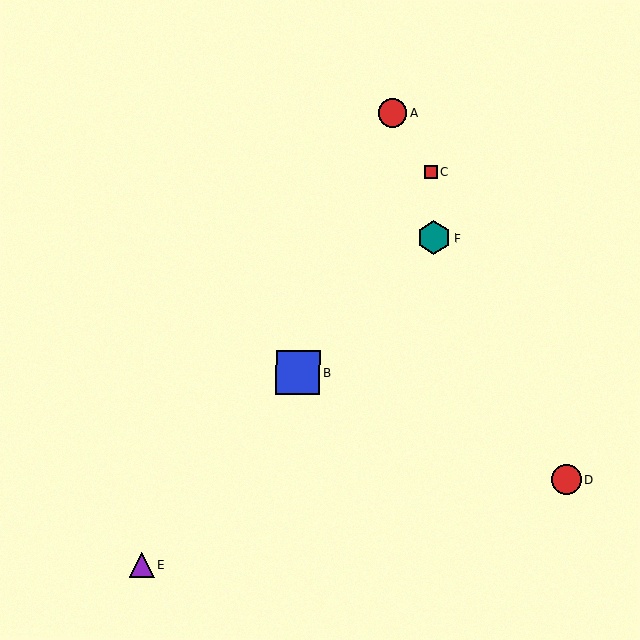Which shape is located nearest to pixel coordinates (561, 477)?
The red circle (labeled D) at (566, 480) is nearest to that location.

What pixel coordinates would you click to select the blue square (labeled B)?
Click at (298, 372) to select the blue square B.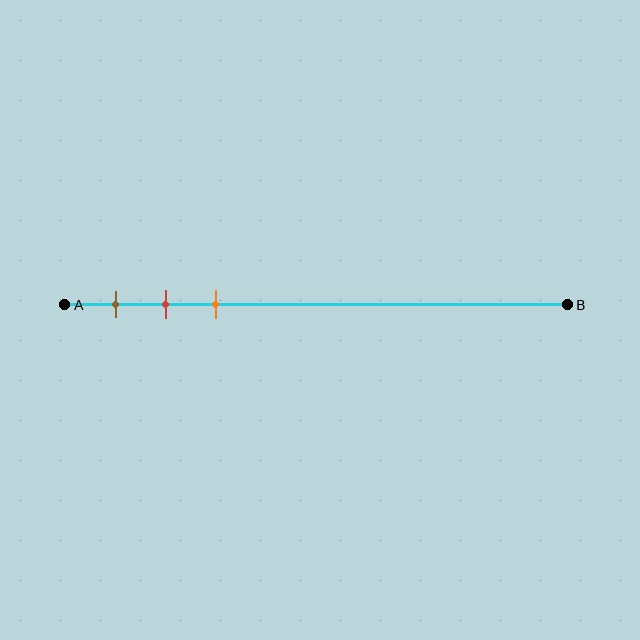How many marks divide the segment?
There are 3 marks dividing the segment.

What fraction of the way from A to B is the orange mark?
The orange mark is approximately 30% (0.3) of the way from A to B.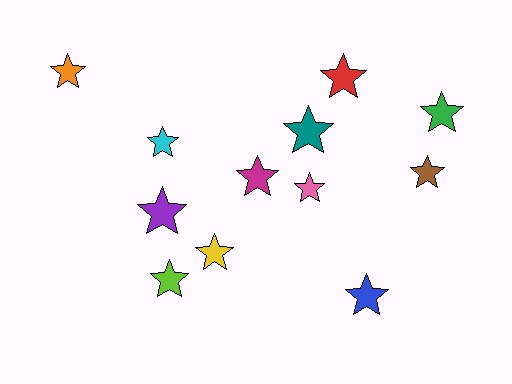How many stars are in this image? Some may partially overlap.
There are 12 stars.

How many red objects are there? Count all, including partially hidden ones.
There is 1 red object.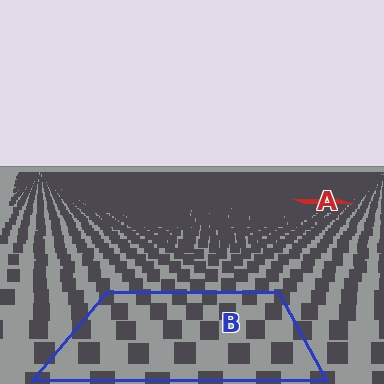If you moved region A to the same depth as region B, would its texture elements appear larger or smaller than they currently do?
They would appear larger. At a closer depth, the same texture elements are projected at a bigger on-screen size.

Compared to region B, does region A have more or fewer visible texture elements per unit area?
Region A has more texture elements per unit area — they are packed more densely because it is farther away.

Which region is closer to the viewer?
Region B is closer. The texture elements there are larger and more spread out.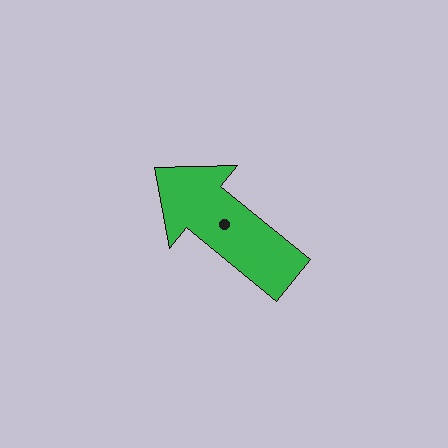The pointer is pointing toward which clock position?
Roughly 10 o'clock.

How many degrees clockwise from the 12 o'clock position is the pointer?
Approximately 309 degrees.